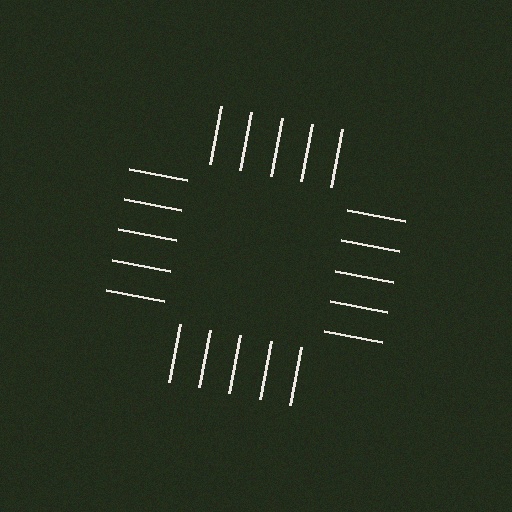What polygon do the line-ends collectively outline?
An illusory square — the line segments terminate on its edges but no continuous stroke is drawn.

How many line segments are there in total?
20 — 5 along each of the 4 edges.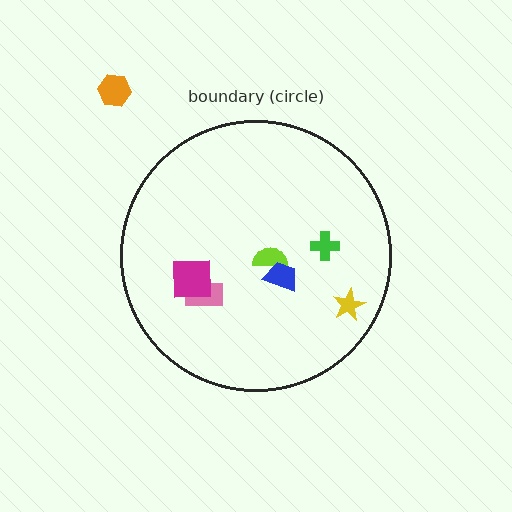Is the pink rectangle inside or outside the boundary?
Inside.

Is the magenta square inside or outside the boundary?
Inside.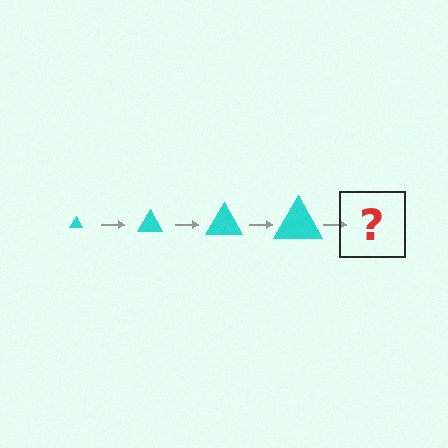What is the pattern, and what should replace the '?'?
The pattern is that the triangle gets progressively larger each step. The '?' should be a cyan triangle, larger than the previous one.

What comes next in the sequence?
The next element should be a cyan triangle, larger than the previous one.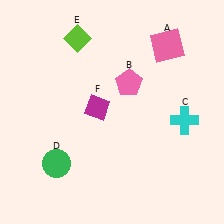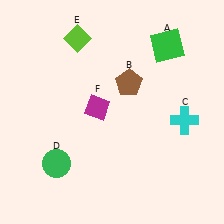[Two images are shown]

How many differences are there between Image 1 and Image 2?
There are 2 differences between the two images.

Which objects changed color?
A changed from pink to green. B changed from pink to brown.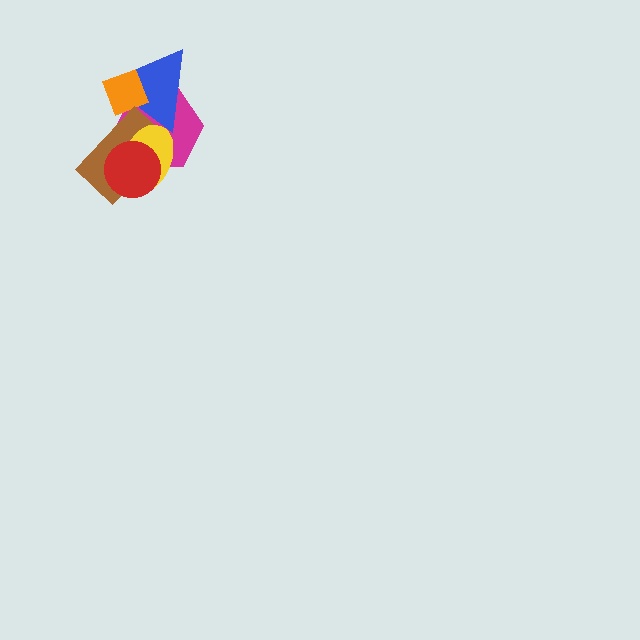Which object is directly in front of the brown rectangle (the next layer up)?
The yellow ellipse is directly in front of the brown rectangle.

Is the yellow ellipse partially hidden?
Yes, it is partially covered by another shape.